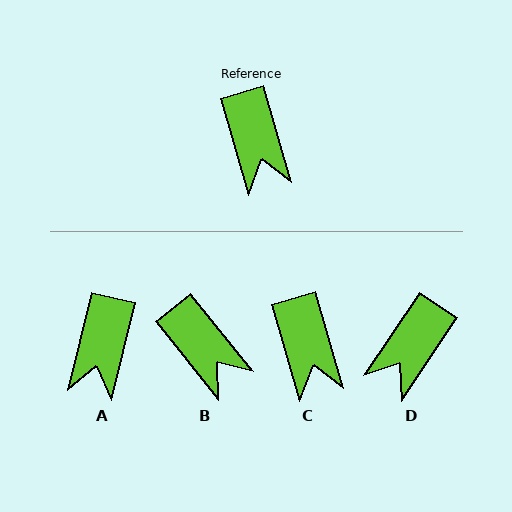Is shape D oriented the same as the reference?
No, it is off by about 50 degrees.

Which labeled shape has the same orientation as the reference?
C.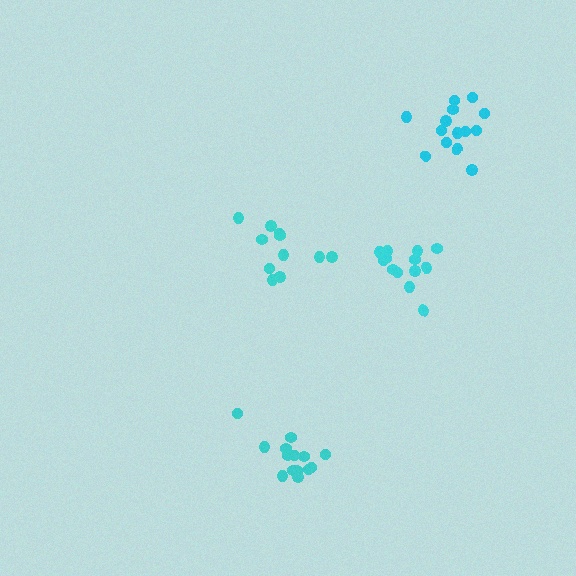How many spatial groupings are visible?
There are 4 spatial groupings.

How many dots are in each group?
Group 1: 14 dots, Group 2: 13 dots, Group 3: 14 dots, Group 4: 11 dots (52 total).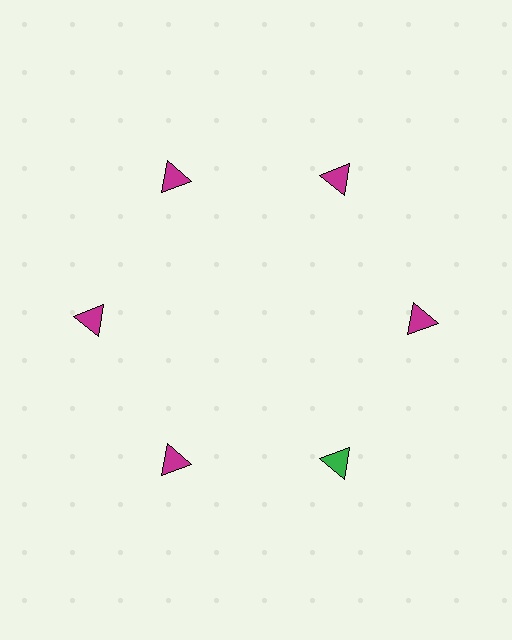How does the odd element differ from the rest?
It has a different color: green instead of magenta.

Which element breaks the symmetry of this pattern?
The green triangle at roughly the 5 o'clock position breaks the symmetry. All other shapes are magenta triangles.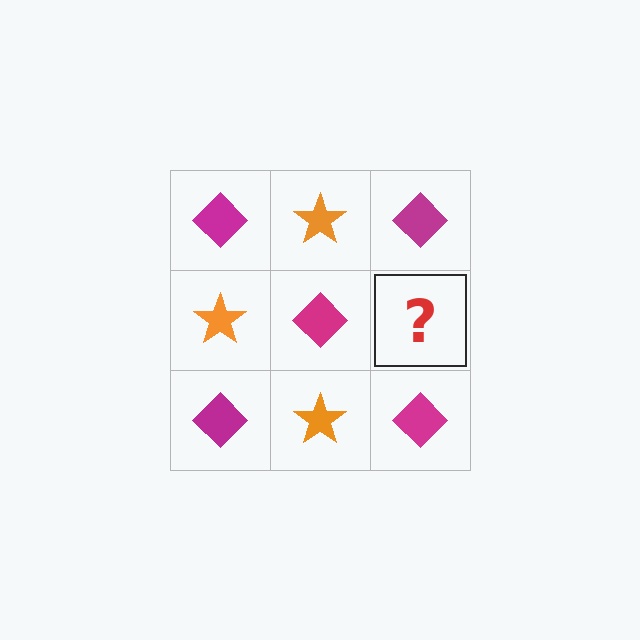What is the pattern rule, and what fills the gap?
The rule is that it alternates magenta diamond and orange star in a checkerboard pattern. The gap should be filled with an orange star.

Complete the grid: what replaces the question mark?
The question mark should be replaced with an orange star.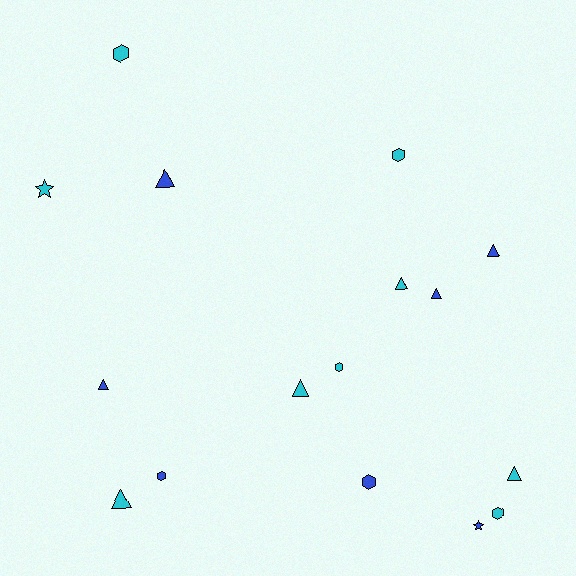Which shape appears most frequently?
Triangle, with 8 objects.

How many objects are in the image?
There are 16 objects.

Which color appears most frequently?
Cyan, with 9 objects.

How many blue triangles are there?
There are 4 blue triangles.